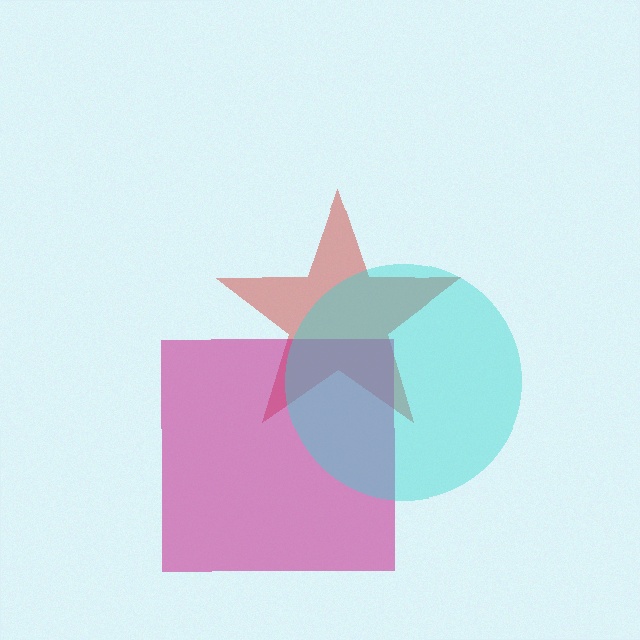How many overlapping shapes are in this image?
There are 3 overlapping shapes in the image.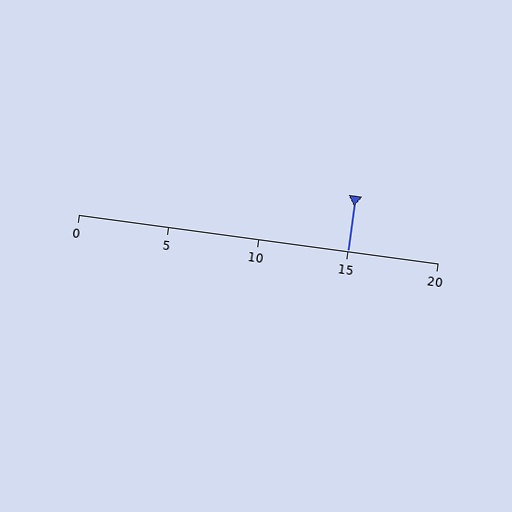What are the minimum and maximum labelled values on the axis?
The axis runs from 0 to 20.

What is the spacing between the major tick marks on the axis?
The major ticks are spaced 5 apart.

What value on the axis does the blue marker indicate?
The marker indicates approximately 15.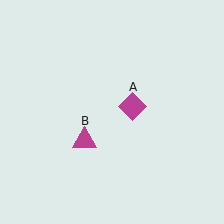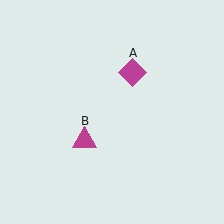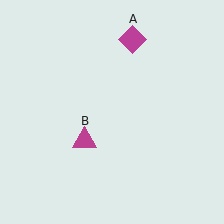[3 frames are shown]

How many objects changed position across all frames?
1 object changed position: magenta diamond (object A).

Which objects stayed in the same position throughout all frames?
Magenta triangle (object B) remained stationary.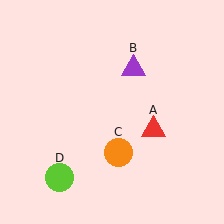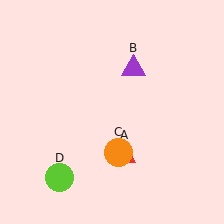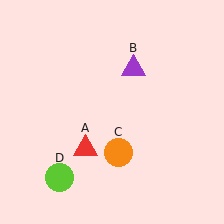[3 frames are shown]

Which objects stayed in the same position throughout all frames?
Purple triangle (object B) and orange circle (object C) and lime circle (object D) remained stationary.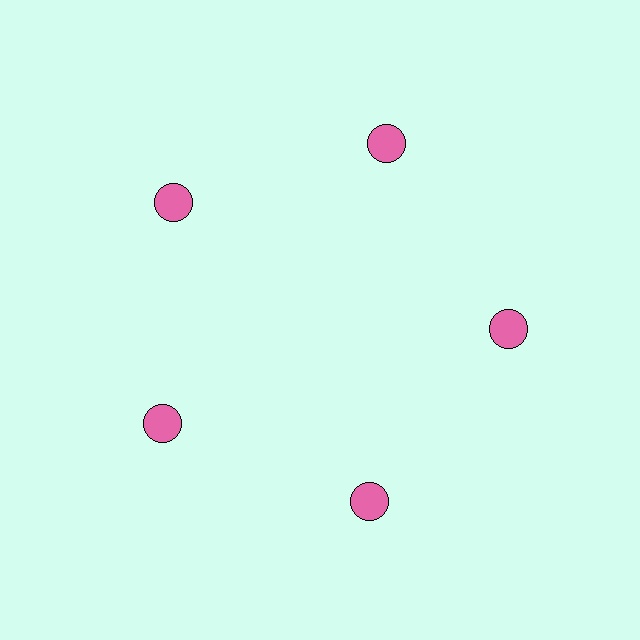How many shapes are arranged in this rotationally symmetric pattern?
There are 5 shapes, arranged in 5 groups of 1.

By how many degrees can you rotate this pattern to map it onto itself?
The pattern maps onto itself every 72 degrees of rotation.